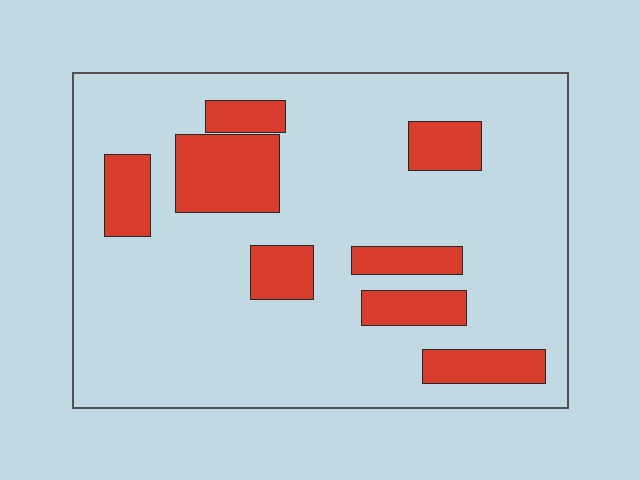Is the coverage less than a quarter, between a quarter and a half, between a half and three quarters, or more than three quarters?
Less than a quarter.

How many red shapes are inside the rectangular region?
8.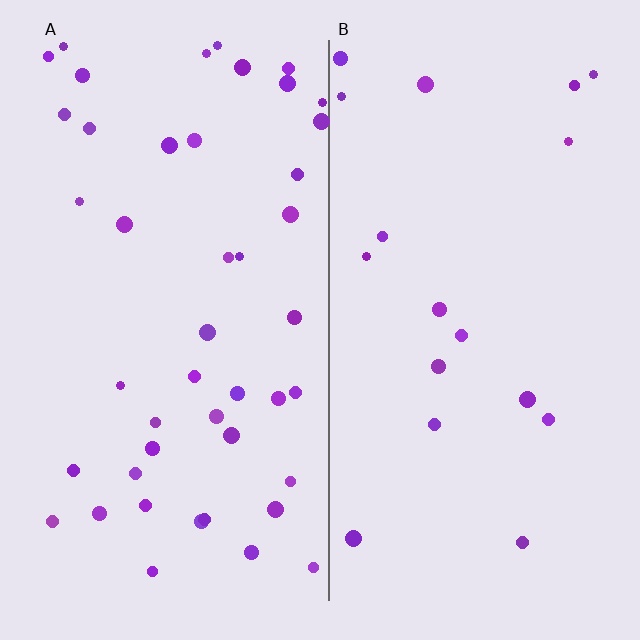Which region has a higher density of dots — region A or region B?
A (the left).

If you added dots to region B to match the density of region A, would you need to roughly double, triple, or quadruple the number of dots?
Approximately triple.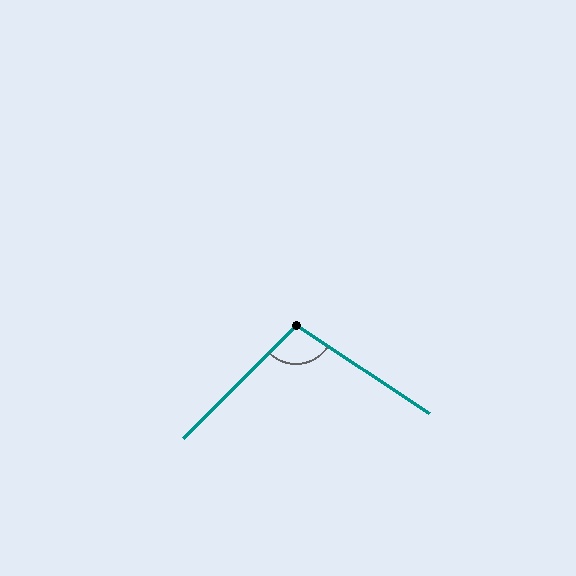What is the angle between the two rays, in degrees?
Approximately 101 degrees.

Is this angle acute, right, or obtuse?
It is obtuse.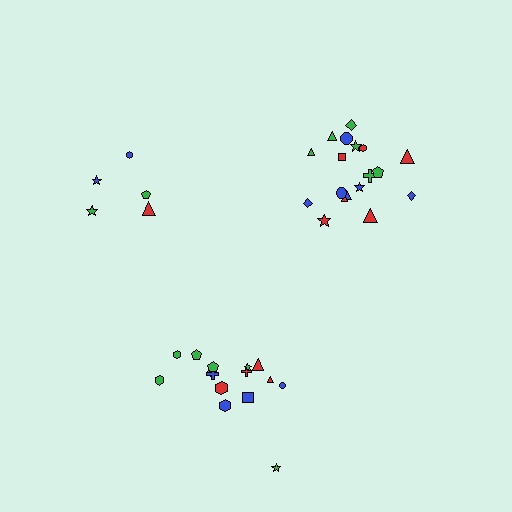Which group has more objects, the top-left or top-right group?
The top-right group.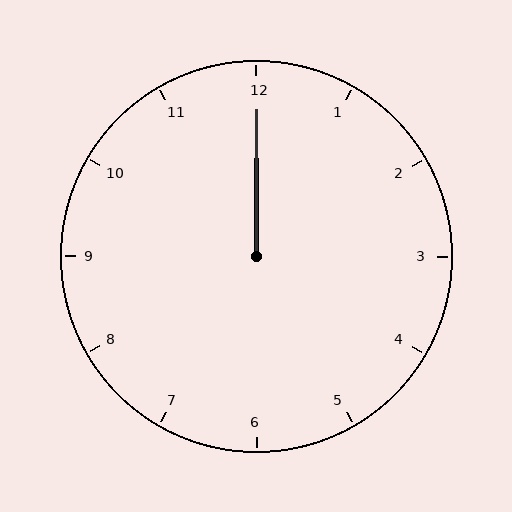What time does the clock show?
12:00.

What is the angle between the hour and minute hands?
Approximately 0 degrees.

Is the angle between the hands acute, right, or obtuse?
It is acute.